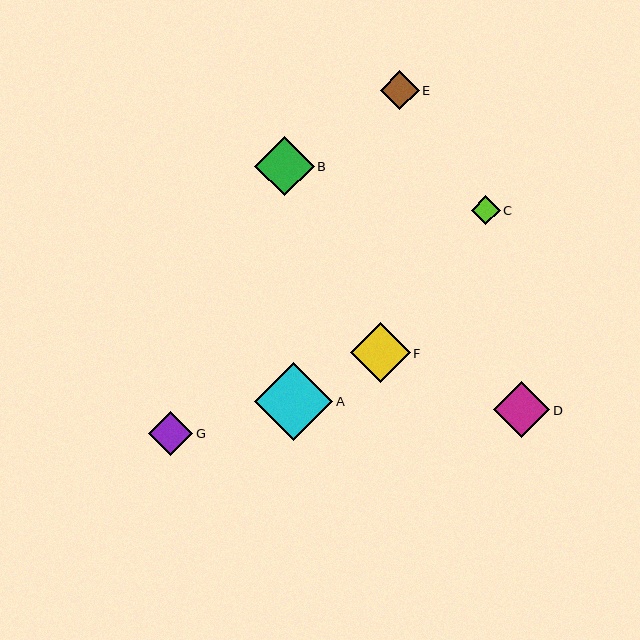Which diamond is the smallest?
Diamond C is the smallest with a size of approximately 29 pixels.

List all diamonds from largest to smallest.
From largest to smallest: A, F, B, D, G, E, C.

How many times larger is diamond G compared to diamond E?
Diamond G is approximately 1.1 times the size of diamond E.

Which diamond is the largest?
Diamond A is the largest with a size of approximately 78 pixels.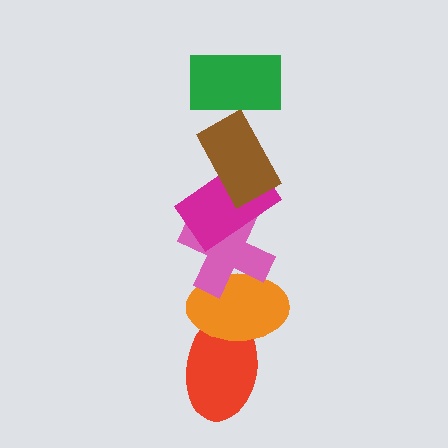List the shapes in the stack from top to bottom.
From top to bottom: the green rectangle, the brown rectangle, the magenta rectangle, the pink cross, the orange ellipse, the red ellipse.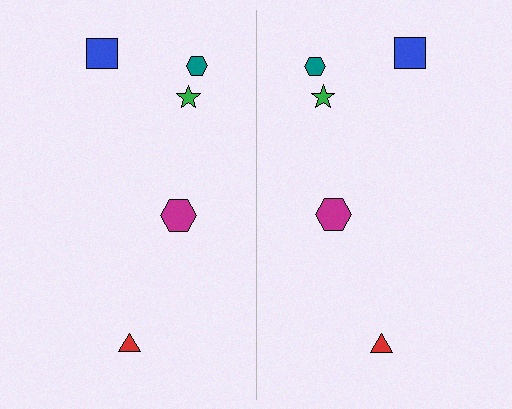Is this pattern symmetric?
Yes, this pattern has bilateral (reflection) symmetry.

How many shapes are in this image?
There are 10 shapes in this image.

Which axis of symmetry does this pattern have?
The pattern has a vertical axis of symmetry running through the center of the image.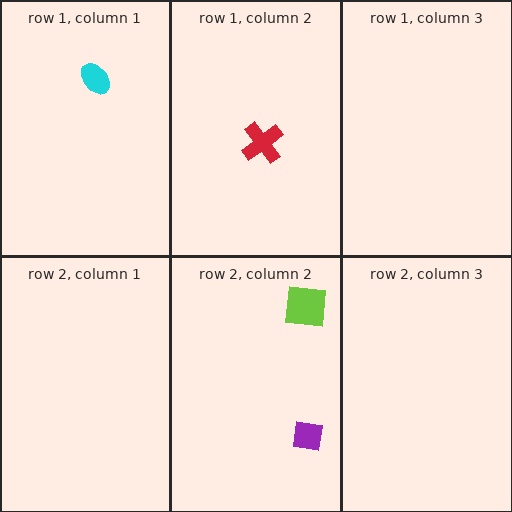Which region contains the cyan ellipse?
The row 1, column 1 region.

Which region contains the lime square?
The row 2, column 2 region.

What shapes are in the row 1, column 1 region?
The cyan ellipse.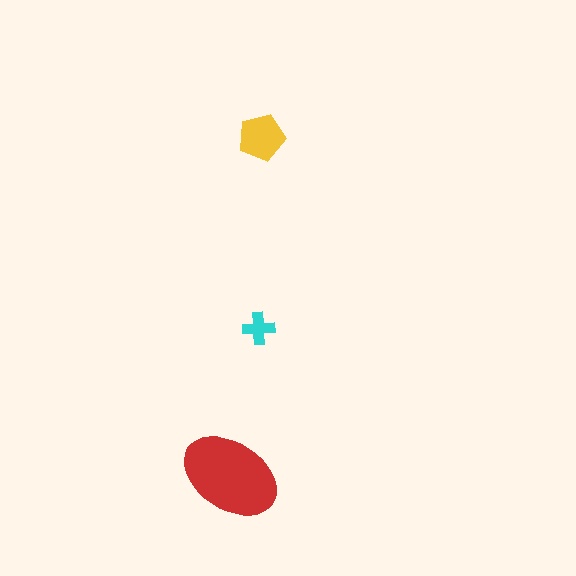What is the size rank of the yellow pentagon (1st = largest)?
2nd.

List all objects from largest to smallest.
The red ellipse, the yellow pentagon, the cyan cross.